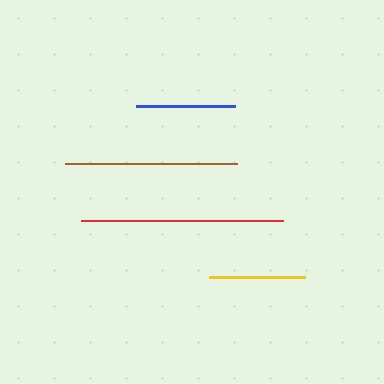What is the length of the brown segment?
The brown segment is approximately 172 pixels long.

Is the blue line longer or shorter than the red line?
The red line is longer than the blue line.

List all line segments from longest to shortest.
From longest to shortest: red, brown, blue, yellow.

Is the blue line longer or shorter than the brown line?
The brown line is longer than the blue line.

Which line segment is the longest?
The red line is the longest at approximately 202 pixels.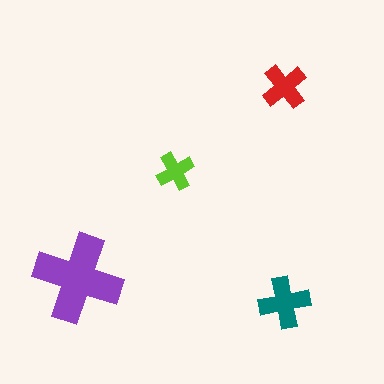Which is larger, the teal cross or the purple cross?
The purple one.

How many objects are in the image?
There are 4 objects in the image.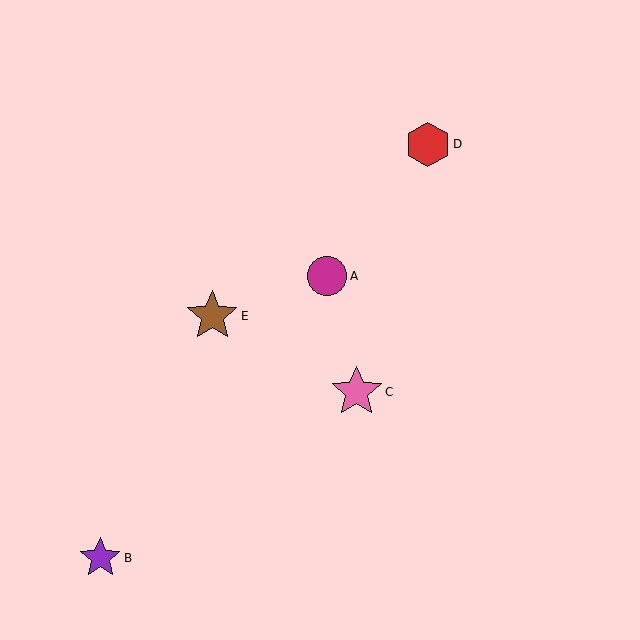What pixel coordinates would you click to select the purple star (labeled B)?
Click at (100, 558) to select the purple star B.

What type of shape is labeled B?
Shape B is a purple star.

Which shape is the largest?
The pink star (labeled C) is the largest.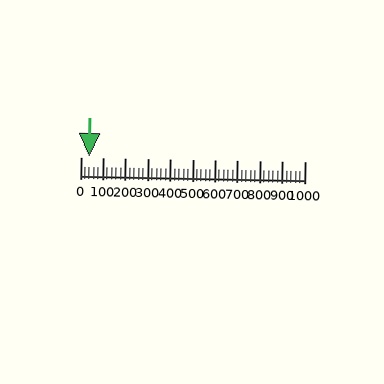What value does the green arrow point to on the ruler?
The green arrow points to approximately 37.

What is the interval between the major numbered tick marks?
The major tick marks are spaced 100 units apart.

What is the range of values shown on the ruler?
The ruler shows values from 0 to 1000.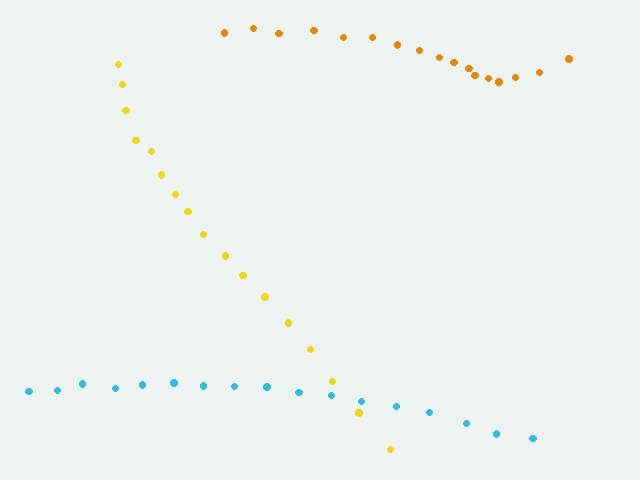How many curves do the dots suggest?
There are 3 distinct paths.